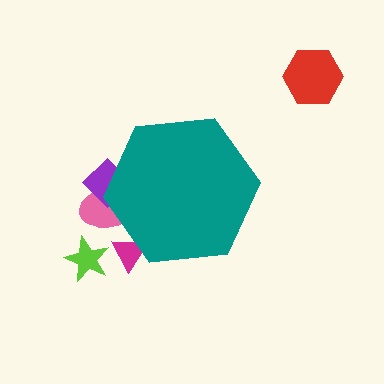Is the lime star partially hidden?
No, the lime star is fully visible.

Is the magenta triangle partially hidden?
Yes, the magenta triangle is partially hidden behind the teal hexagon.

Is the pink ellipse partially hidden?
Yes, the pink ellipse is partially hidden behind the teal hexagon.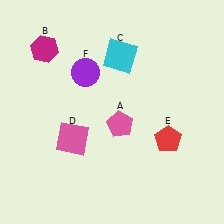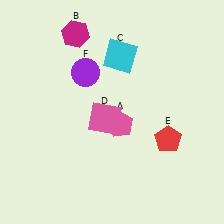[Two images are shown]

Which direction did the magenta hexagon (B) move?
The magenta hexagon (B) moved right.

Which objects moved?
The objects that moved are: the magenta hexagon (B), the pink square (D).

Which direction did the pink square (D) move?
The pink square (D) moved right.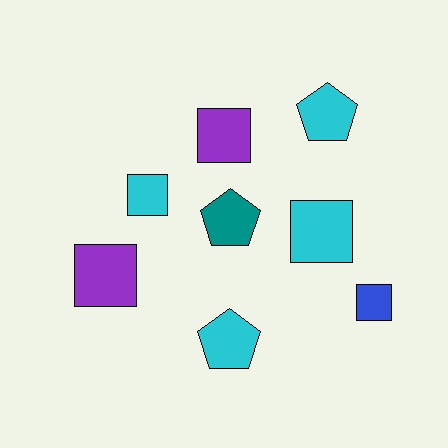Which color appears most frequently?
Cyan, with 4 objects.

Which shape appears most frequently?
Square, with 5 objects.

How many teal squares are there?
There are no teal squares.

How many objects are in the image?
There are 8 objects.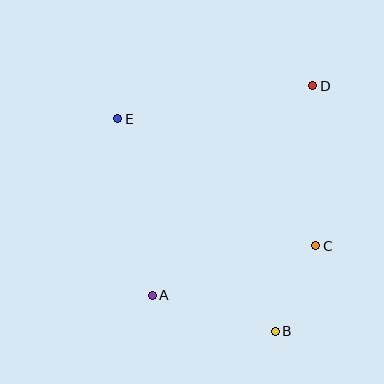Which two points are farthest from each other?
Points B and E are farthest from each other.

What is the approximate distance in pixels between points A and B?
The distance between A and B is approximately 128 pixels.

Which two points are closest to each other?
Points B and C are closest to each other.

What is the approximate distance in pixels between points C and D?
The distance between C and D is approximately 160 pixels.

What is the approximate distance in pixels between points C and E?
The distance between C and E is approximately 235 pixels.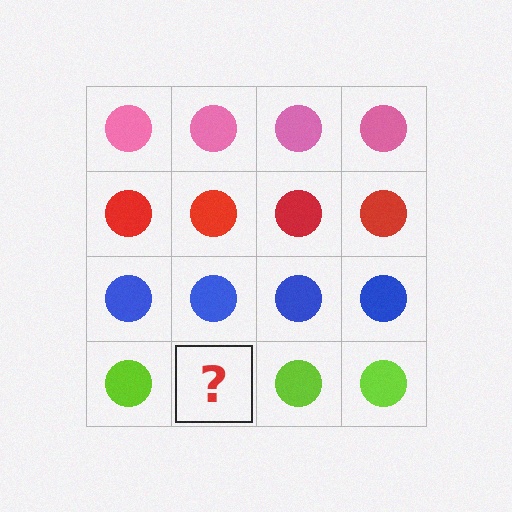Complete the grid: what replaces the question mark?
The question mark should be replaced with a lime circle.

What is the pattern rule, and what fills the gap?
The rule is that each row has a consistent color. The gap should be filled with a lime circle.